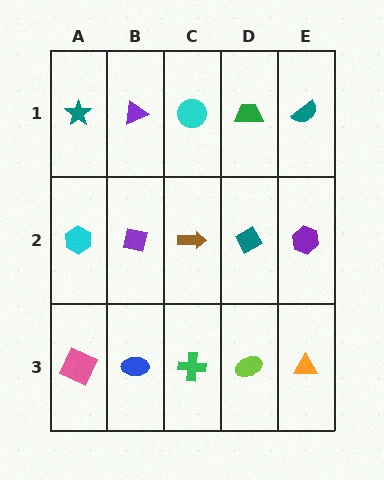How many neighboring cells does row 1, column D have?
3.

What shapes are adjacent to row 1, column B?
A purple square (row 2, column B), a teal star (row 1, column A), a cyan circle (row 1, column C).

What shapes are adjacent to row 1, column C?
A brown arrow (row 2, column C), a purple triangle (row 1, column B), a green trapezoid (row 1, column D).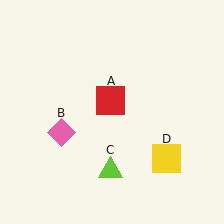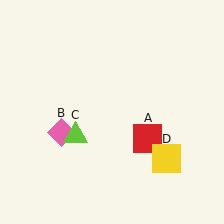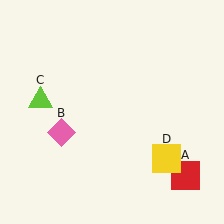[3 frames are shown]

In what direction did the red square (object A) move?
The red square (object A) moved down and to the right.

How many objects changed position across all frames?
2 objects changed position: red square (object A), lime triangle (object C).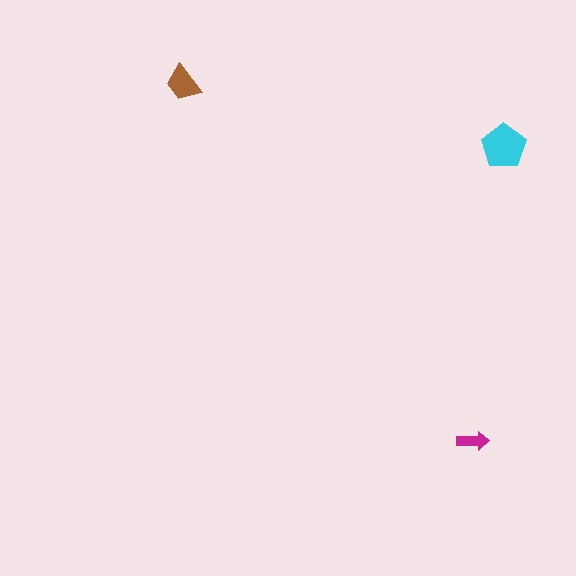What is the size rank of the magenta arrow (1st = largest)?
3rd.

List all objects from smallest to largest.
The magenta arrow, the brown trapezoid, the cyan pentagon.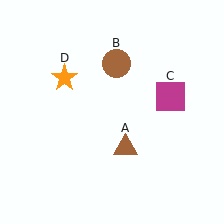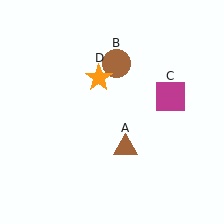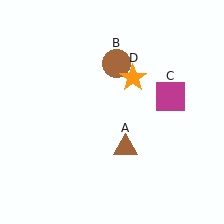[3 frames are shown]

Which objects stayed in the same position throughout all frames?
Brown triangle (object A) and brown circle (object B) and magenta square (object C) remained stationary.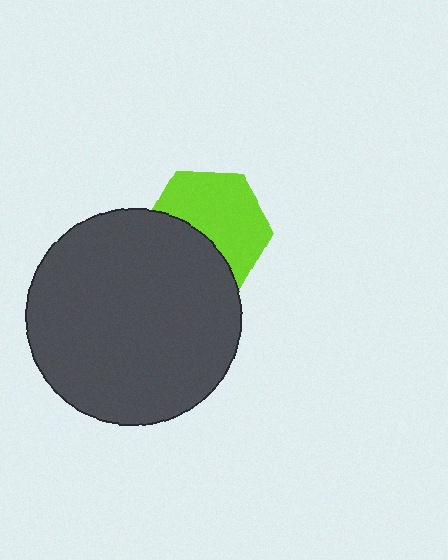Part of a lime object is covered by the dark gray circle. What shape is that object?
It is a hexagon.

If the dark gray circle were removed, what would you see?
You would see the complete lime hexagon.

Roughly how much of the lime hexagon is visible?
About half of it is visible (roughly 60%).